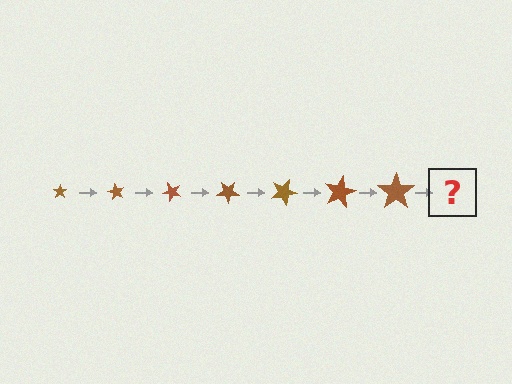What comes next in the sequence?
The next element should be a star, larger than the previous one and rotated 420 degrees from the start.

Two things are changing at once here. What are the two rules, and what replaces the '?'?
The two rules are that the star grows larger each step and it rotates 60 degrees each step. The '?' should be a star, larger than the previous one and rotated 420 degrees from the start.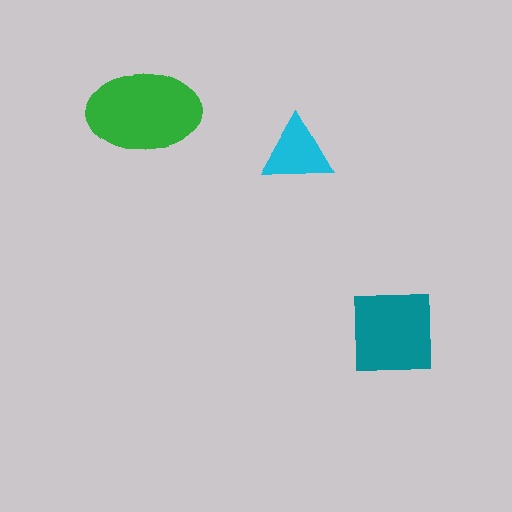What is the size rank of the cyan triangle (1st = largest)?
3rd.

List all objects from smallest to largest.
The cyan triangle, the teal square, the green ellipse.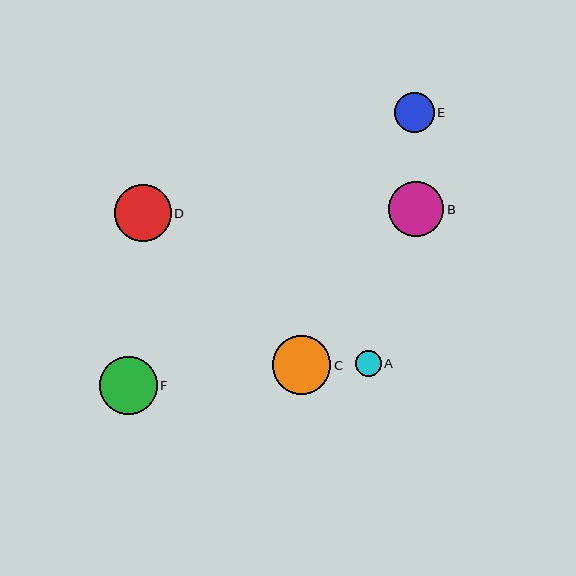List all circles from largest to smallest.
From largest to smallest: C, F, D, B, E, A.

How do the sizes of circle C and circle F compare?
Circle C and circle F are approximately the same size.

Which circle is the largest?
Circle C is the largest with a size of approximately 59 pixels.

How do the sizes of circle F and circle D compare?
Circle F and circle D are approximately the same size.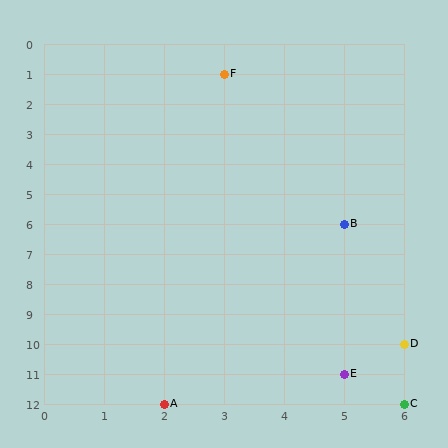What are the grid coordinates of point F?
Point F is at grid coordinates (3, 1).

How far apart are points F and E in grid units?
Points F and E are 2 columns and 10 rows apart (about 10.2 grid units diagonally).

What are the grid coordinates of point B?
Point B is at grid coordinates (5, 6).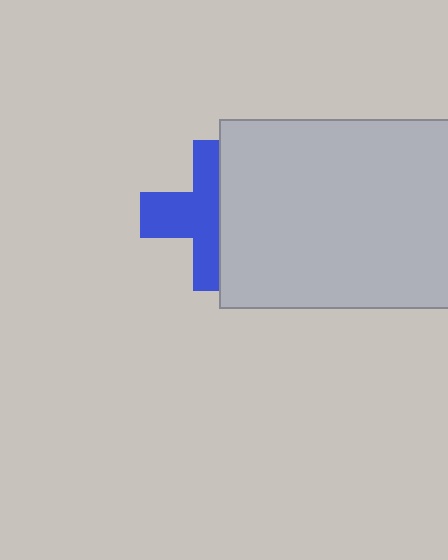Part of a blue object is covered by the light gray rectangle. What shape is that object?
It is a cross.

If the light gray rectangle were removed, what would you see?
You would see the complete blue cross.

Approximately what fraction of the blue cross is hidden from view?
Roughly 46% of the blue cross is hidden behind the light gray rectangle.